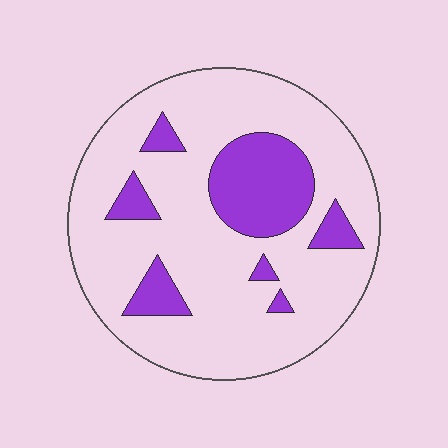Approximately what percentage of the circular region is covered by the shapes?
Approximately 20%.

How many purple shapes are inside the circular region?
7.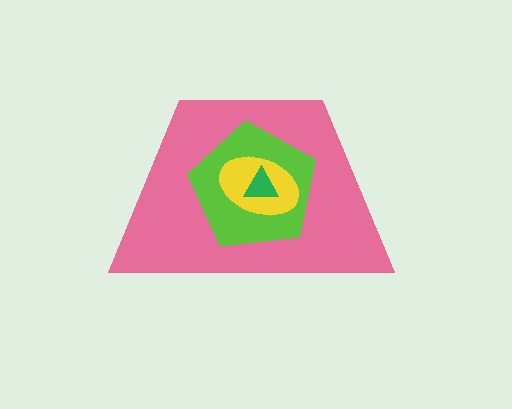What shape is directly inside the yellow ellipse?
The green triangle.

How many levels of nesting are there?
4.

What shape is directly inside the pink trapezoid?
The lime pentagon.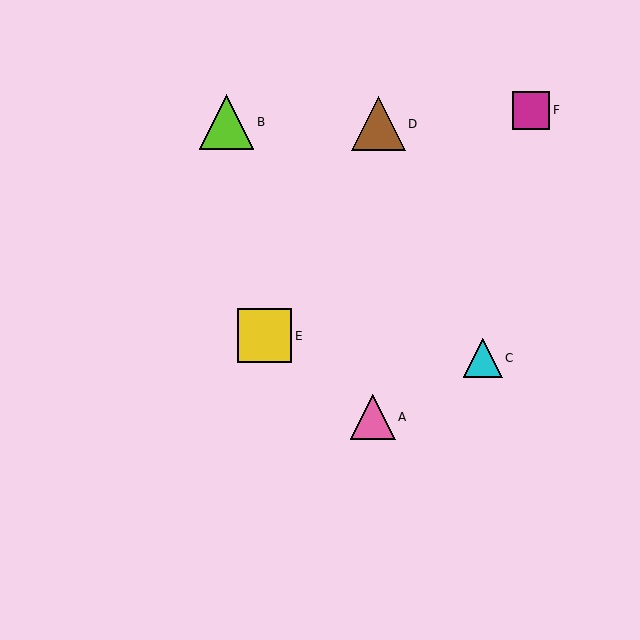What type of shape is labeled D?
Shape D is a brown triangle.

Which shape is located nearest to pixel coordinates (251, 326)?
The yellow square (labeled E) at (265, 336) is nearest to that location.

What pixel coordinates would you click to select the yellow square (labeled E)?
Click at (265, 336) to select the yellow square E.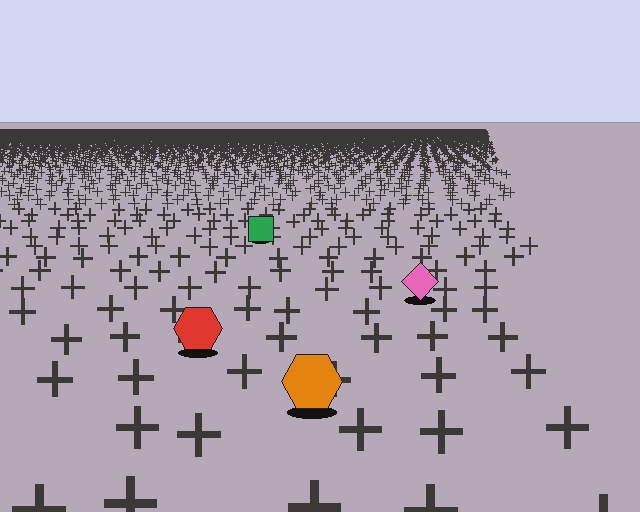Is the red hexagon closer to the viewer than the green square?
Yes. The red hexagon is closer — you can tell from the texture gradient: the ground texture is coarser near it.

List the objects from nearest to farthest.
From nearest to farthest: the orange hexagon, the red hexagon, the pink diamond, the green square.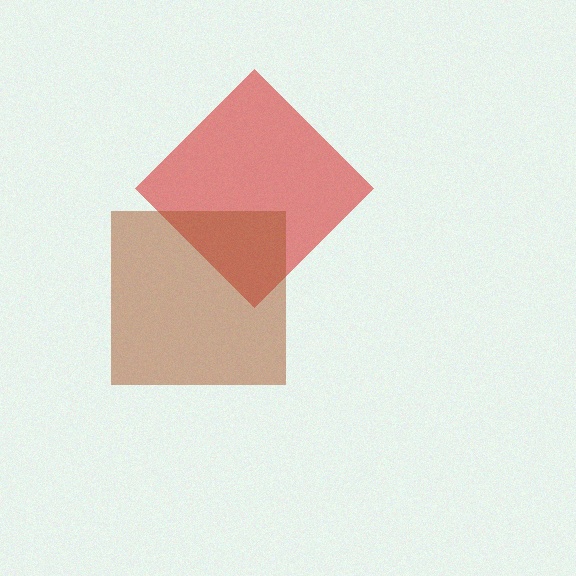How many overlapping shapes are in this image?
There are 2 overlapping shapes in the image.